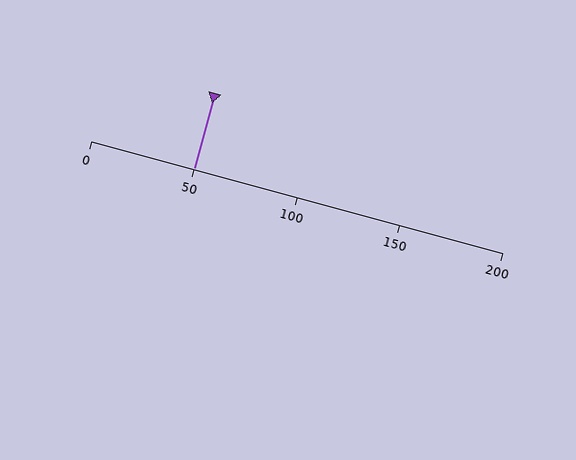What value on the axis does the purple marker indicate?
The marker indicates approximately 50.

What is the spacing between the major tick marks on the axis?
The major ticks are spaced 50 apart.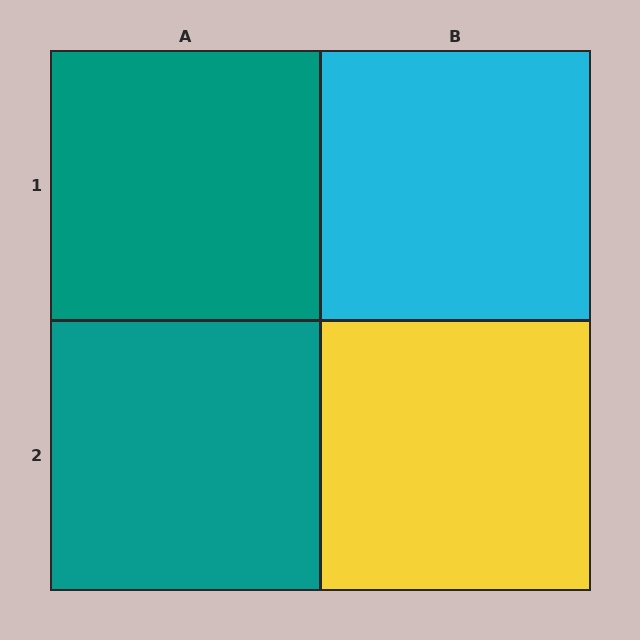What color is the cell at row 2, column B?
Yellow.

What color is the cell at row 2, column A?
Teal.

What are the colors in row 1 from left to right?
Teal, cyan.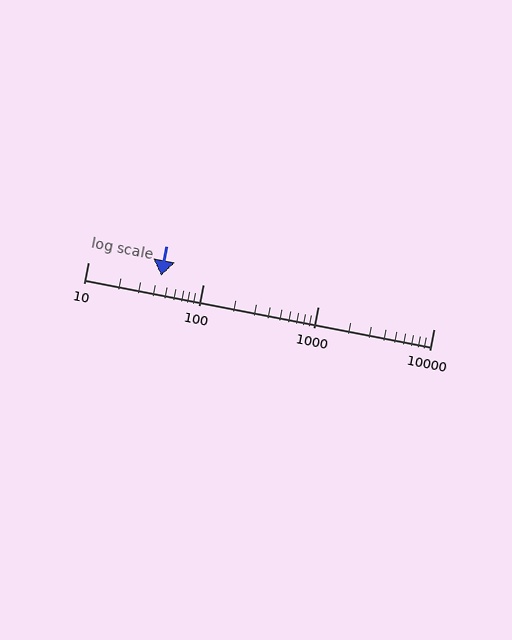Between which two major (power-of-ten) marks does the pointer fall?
The pointer is between 10 and 100.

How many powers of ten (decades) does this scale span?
The scale spans 3 decades, from 10 to 10000.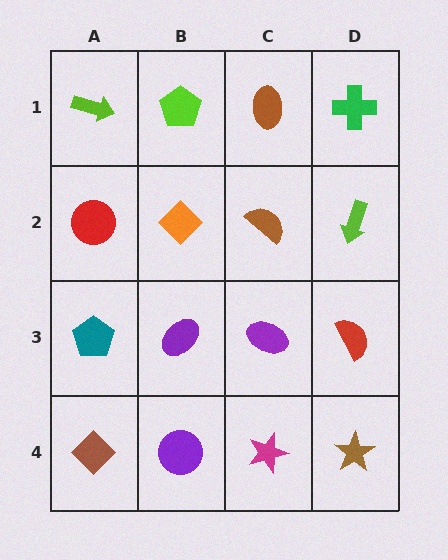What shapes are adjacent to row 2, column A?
A lime arrow (row 1, column A), a teal pentagon (row 3, column A), an orange diamond (row 2, column B).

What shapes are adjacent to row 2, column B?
A lime pentagon (row 1, column B), a purple ellipse (row 3, column B), a red circle (row 2, column A), a brown semicircle (row 2, column C).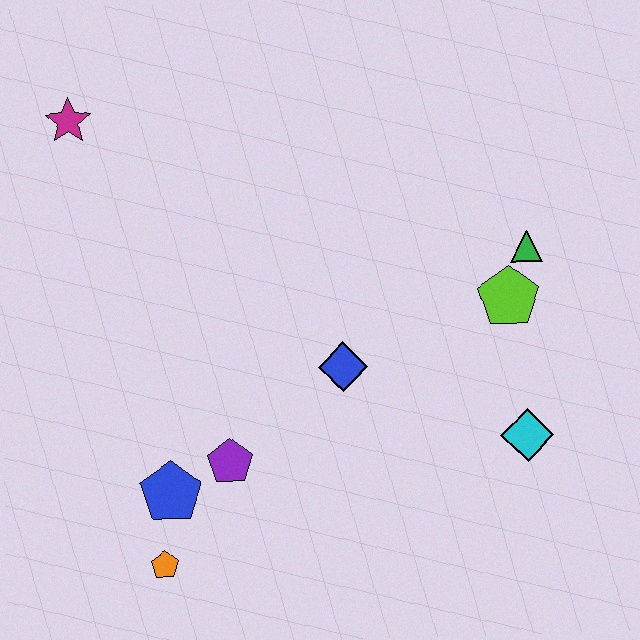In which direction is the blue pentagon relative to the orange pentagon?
The blue pentagon is above the orange pentagon.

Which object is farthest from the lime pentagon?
The magenta star is farthest from the lime pentagon.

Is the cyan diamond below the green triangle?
Yes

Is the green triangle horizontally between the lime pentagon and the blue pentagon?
No